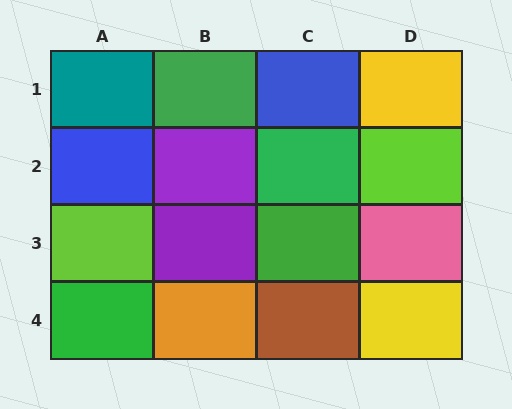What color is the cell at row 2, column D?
Lime.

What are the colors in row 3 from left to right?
Lime, purple, green, pink.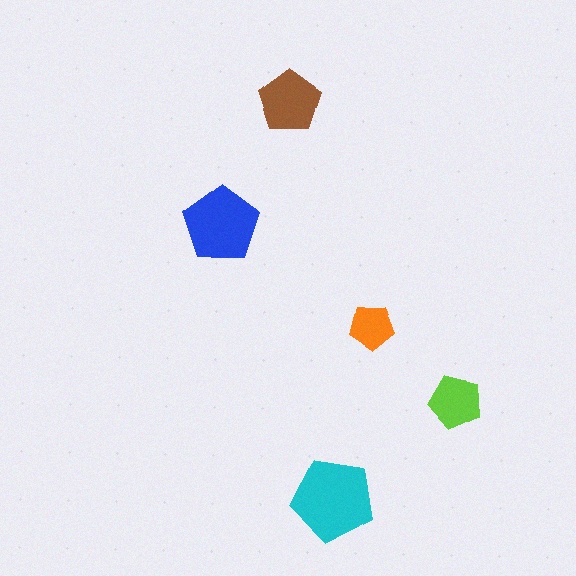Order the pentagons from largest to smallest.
the cyan one, the blue one, the brown one, the lime one, the orange one.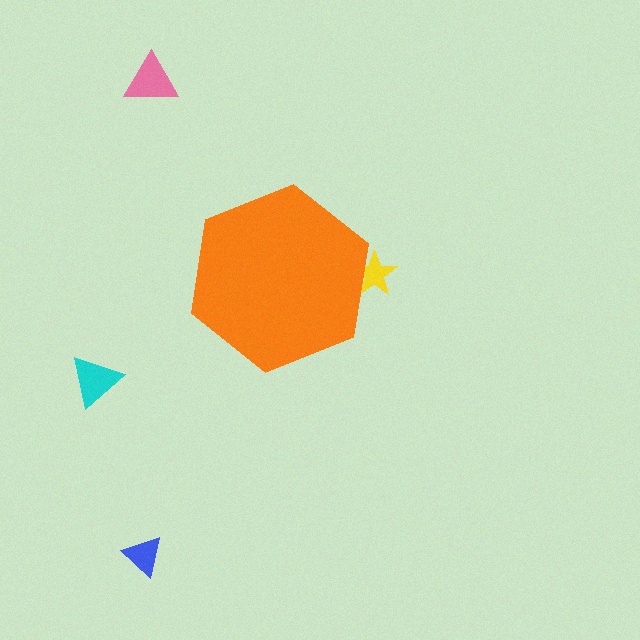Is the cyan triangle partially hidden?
No, the cyan triangle is fully visible.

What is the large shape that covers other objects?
An orange hexagon.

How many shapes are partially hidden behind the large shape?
1 shape is partially hidden.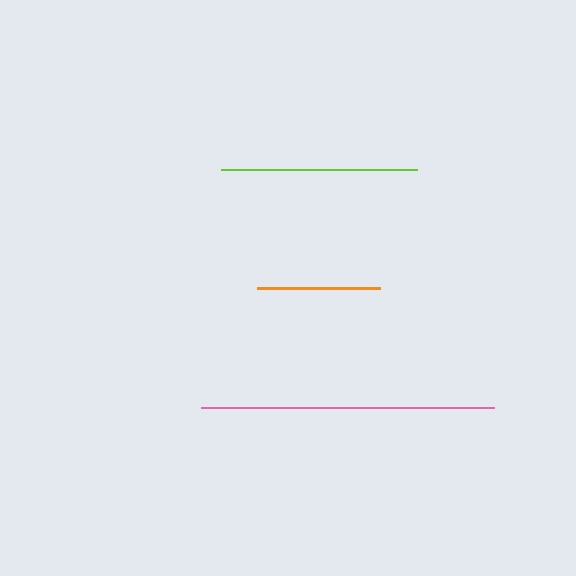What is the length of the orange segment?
The orange segment is approximately 123 pixels long.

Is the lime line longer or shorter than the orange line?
The lime line is longer than the orange line.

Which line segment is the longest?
The pink line is the longest at approximately 293 pixels.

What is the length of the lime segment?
The lime segment is approximately 195 pixels long.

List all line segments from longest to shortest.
From longest to shortest: pink, lime, orange.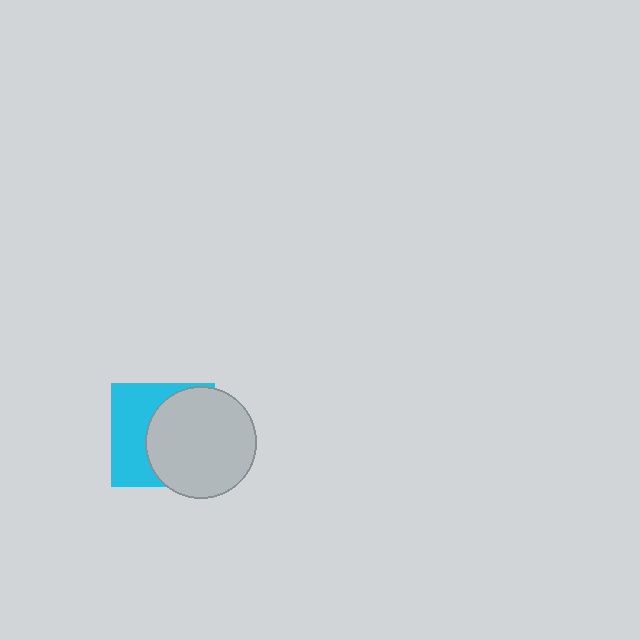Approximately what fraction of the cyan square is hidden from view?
Roughly 57% of the cyan square is hidden behind the light gray circle.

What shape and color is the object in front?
The object in front is a light gray circle.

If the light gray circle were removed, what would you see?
You would see the complete cyan square.